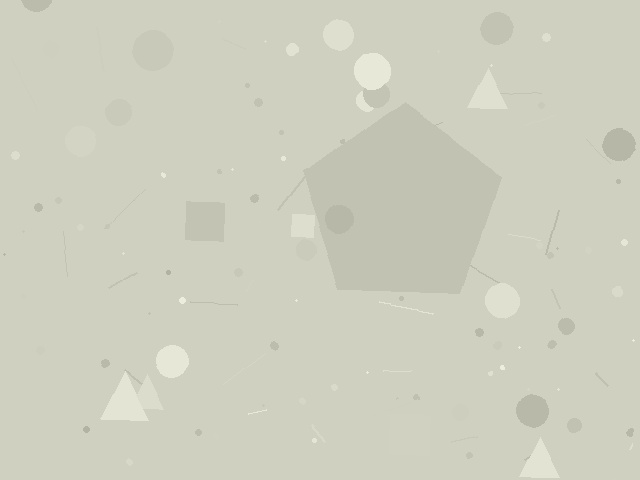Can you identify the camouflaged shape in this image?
The camouflaged shape is a pentagon.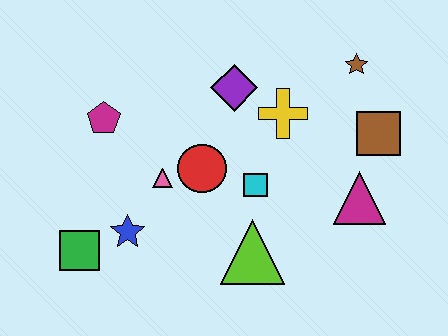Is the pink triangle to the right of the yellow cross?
No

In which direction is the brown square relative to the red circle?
The brown square is to the right of the red circle.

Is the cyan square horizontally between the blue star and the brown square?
Yes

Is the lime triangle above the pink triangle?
No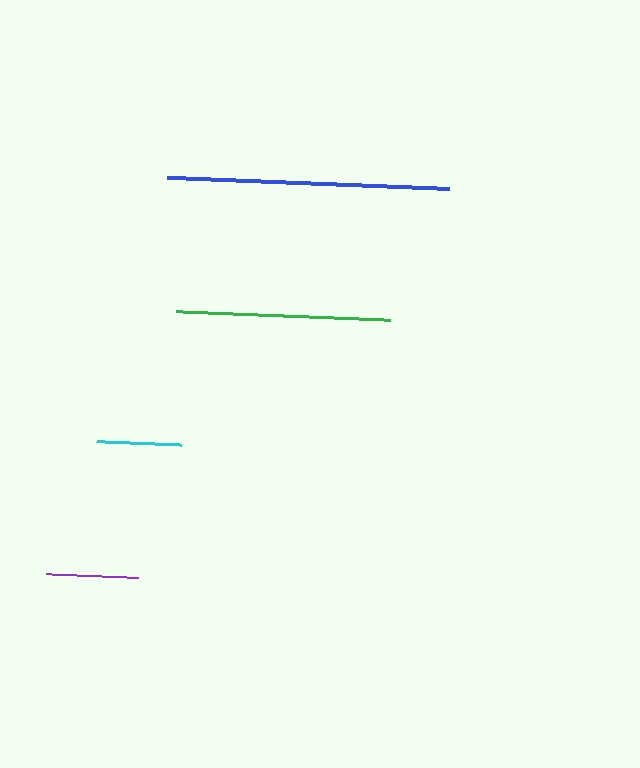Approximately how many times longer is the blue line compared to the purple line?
The blue line is approximately 3.1 times the length of the purple line.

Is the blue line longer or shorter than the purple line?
The blue line is longer than the purple line.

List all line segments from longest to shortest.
From longest to shortest: blue, green, purple, cyan.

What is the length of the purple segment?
The purple segment is approximately 91 pixels long.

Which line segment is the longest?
The blue line is the longest at approximately 282 pixels.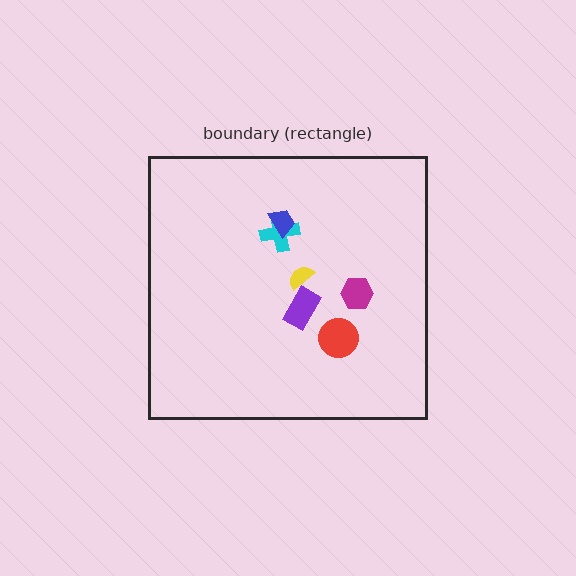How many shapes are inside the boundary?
6 inside, 0 outside.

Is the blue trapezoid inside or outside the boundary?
Inside.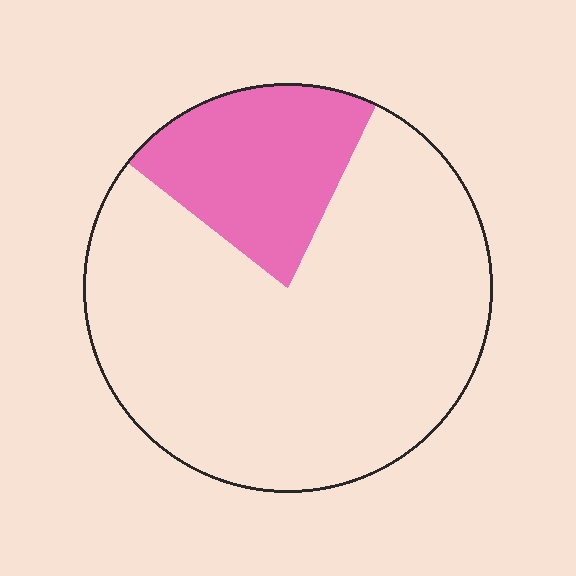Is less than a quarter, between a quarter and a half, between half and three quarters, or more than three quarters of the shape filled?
Less than a quarter.